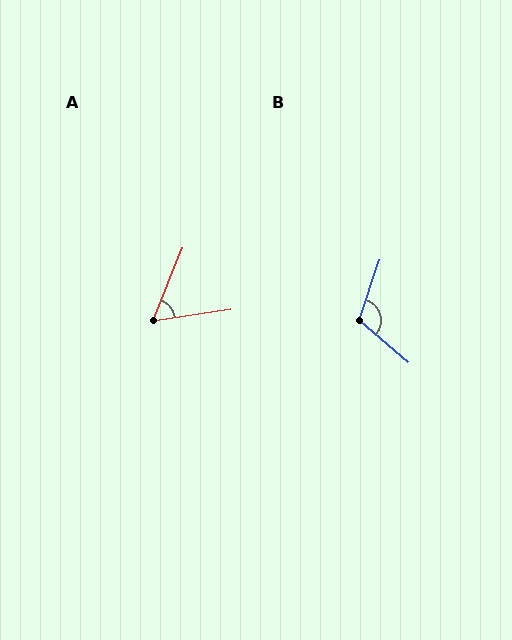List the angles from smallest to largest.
A (59°), B (111°).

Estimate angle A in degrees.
Approximately 59 degrees.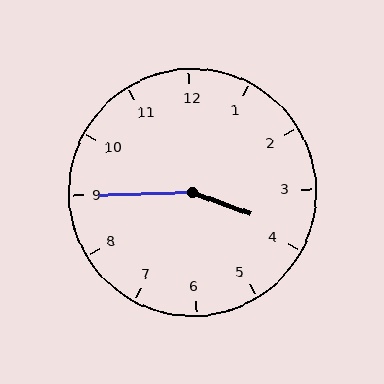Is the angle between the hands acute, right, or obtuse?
It is obtuse.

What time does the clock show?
3:45.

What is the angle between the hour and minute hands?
Approximately 158 degrees.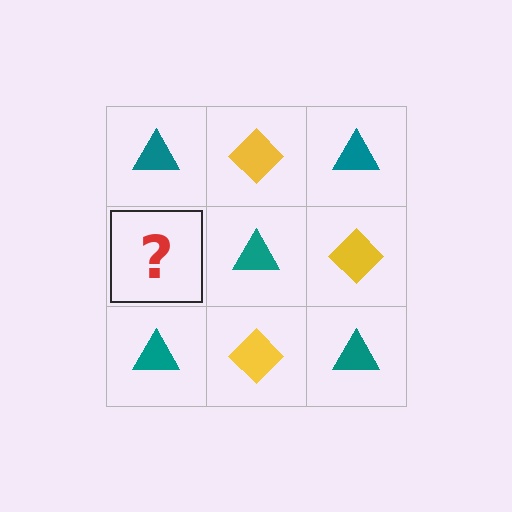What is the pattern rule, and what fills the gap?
The rule is that it alternates teal triangle and yellow diamond in a checkerboard pattern. The gap should be filled with a yellow diamond.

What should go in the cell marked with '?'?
The missing cell should contain a yellow diamond.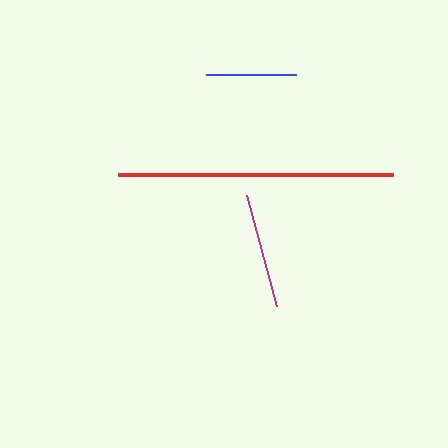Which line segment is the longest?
The red line is the longest at approximately 275 pixels.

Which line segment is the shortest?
The blue line is the shortest at approximately 90 pixels.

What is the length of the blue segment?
The blue segment is approximately 90 pixels long.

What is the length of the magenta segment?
The magenta segment is approximately 116 pixels long.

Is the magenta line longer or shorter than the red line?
The red line is longer than the magenta line.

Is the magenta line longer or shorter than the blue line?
The magenta line is longer than the blue line.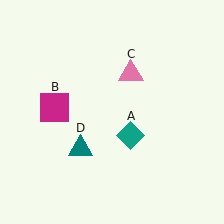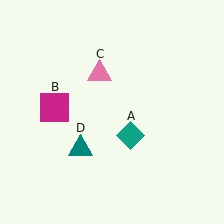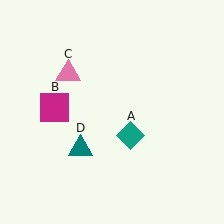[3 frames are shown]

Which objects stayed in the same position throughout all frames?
Teal diamond (object A) and magenta square (object B) and teal triangle (object D) remained stationary.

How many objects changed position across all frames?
1 object changed position: pink triangle (object C).